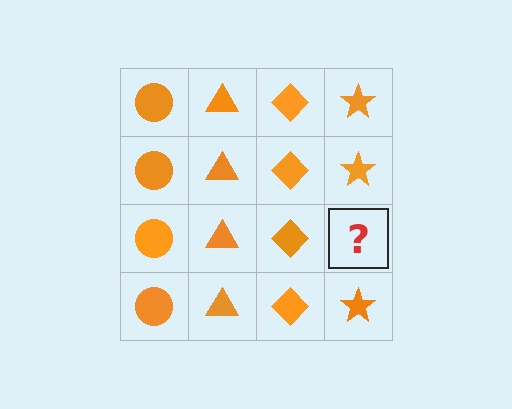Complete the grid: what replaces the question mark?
The question mark should be replaced with an orange star.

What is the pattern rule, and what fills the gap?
The rule is that each column has a consistent shape. The gap should be filled with an orange star.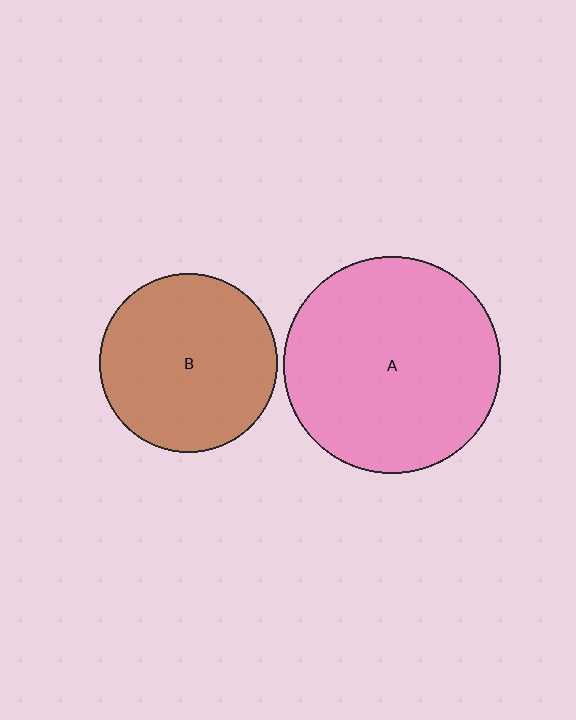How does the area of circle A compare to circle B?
Approximately 1.5 times.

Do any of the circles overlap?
No, none of the circles overlap.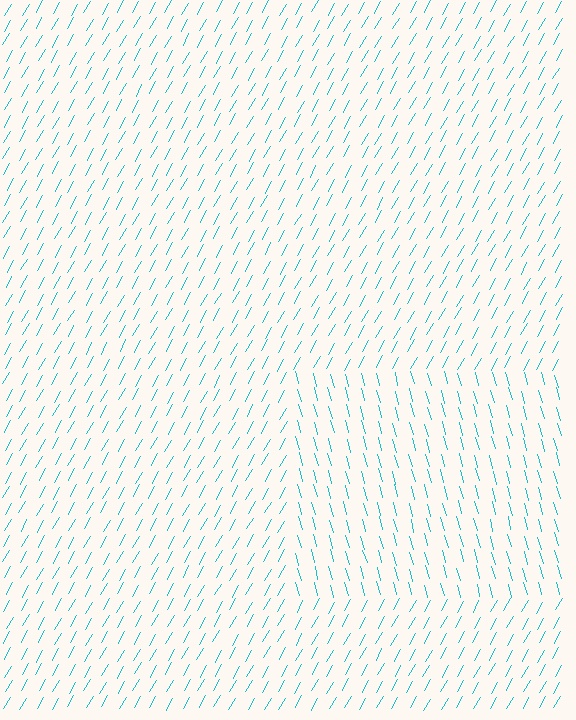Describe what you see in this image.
The image is filled with small cyan line segments. A rectangle region in the image has lines oriented differently from the surrounding lines, creating a visible texture boundary.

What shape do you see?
I see a rectangle.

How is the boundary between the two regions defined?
The boundary is defined purely by a change in line orientation (approximately 45 degrees difference). All lines are the same color and thickness.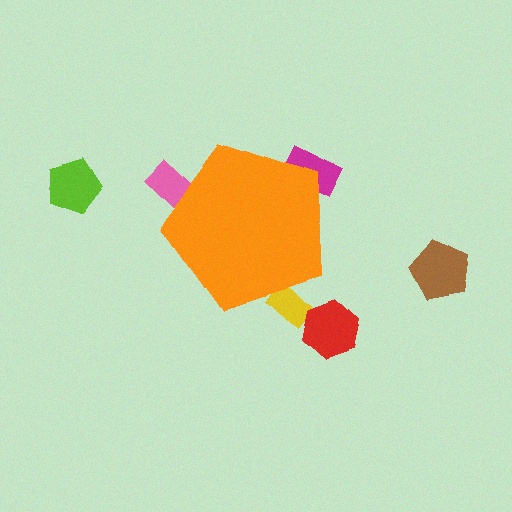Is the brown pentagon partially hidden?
No, the brown pentagon is fully visible.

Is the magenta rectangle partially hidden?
Yes, the magenta rectangle is partially hidden behind the orange pentagon.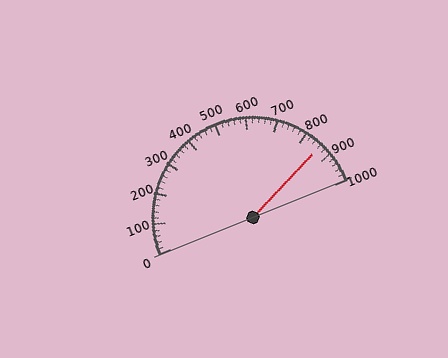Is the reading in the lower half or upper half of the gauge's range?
The reading is in the upper half of the range (0 to 1000).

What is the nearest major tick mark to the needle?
The nearest major tick mark is 900.